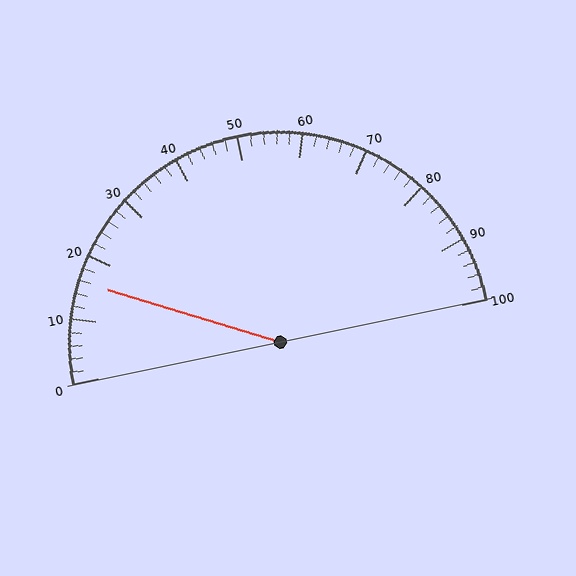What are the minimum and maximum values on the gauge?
The gauge ranges from 0 to 100.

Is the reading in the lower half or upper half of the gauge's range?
The reading is in the lower half of the range (0 to 100).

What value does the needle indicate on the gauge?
The needle indicates approximately 16.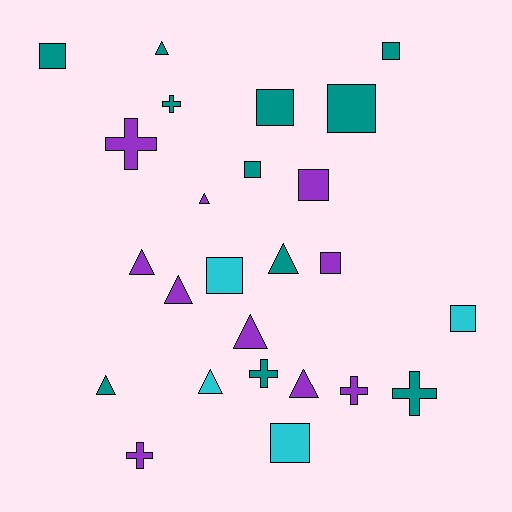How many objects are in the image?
There are 25 objects.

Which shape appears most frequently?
Square, with 10 objects.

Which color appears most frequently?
Teal, with 11 objects.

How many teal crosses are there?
There are 3 teal crosses.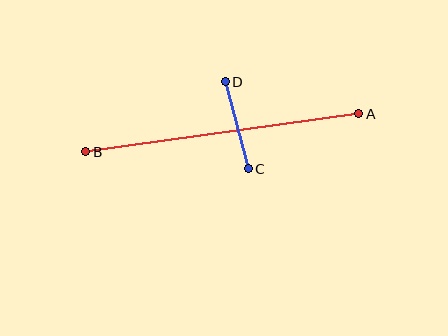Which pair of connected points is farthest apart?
Points A and B are farthest apart.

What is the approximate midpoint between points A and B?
The midpoint is at approximately (222, 133) pixels.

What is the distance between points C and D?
The distance is approximately 90 pixels.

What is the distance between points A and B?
The distance is approximately 276 pixels.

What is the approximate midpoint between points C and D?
The midpoint is at approximately (237, 125) pixels.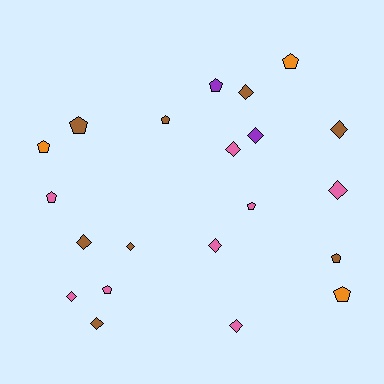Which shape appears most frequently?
Diamond, with 11 objects.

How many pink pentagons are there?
There are 3 pink pentagons.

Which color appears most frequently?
Brown, with 8 objects.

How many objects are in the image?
There are 21 objects.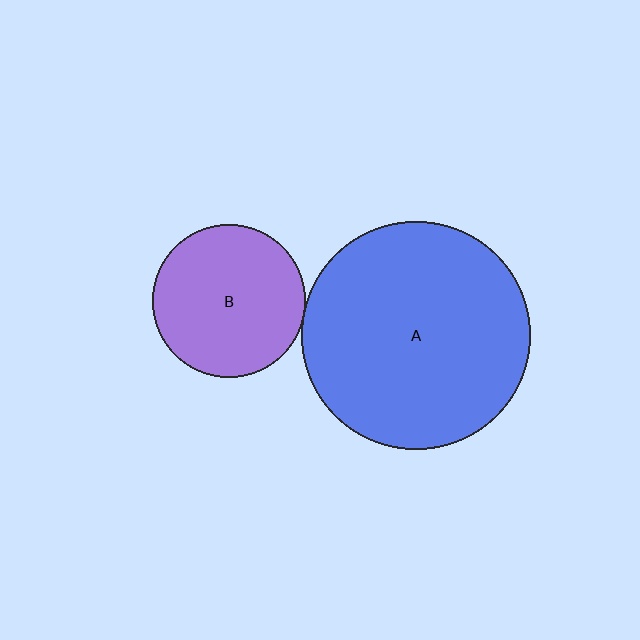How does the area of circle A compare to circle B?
Approximately 2.2 times.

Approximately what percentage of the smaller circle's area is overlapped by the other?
Approximately 5%.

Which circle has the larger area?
Circle A (blue).